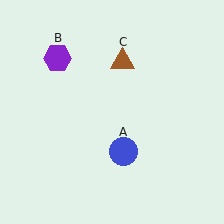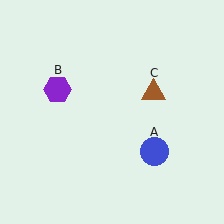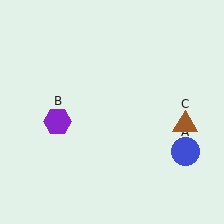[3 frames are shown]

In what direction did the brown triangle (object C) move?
The brown triangle (object C) moved down and to the right.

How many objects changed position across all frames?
3 objects changed position: blue circle (object A), purple hexagon (object B), brown triangle (object C).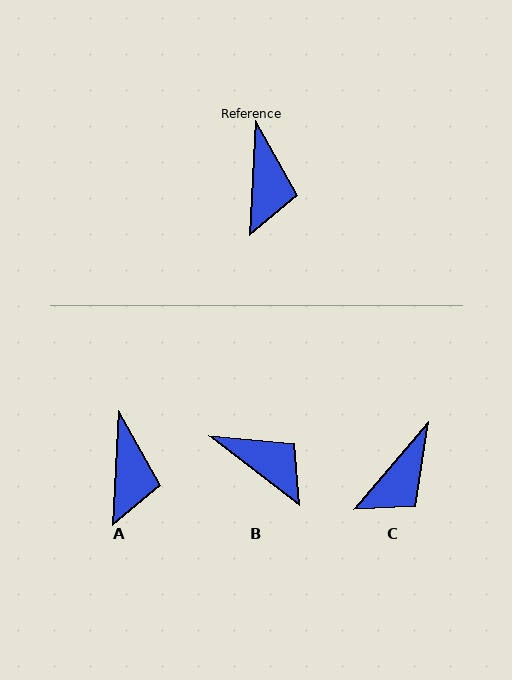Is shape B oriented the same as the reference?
No, it is off by about 55 degrees.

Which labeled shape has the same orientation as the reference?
A.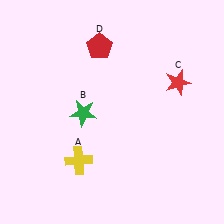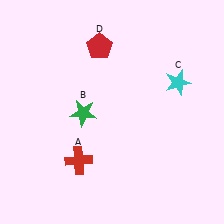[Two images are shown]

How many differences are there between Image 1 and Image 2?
There are 2 differences between the two images.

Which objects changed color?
A changed from yellow to red. C changed from red to cyan.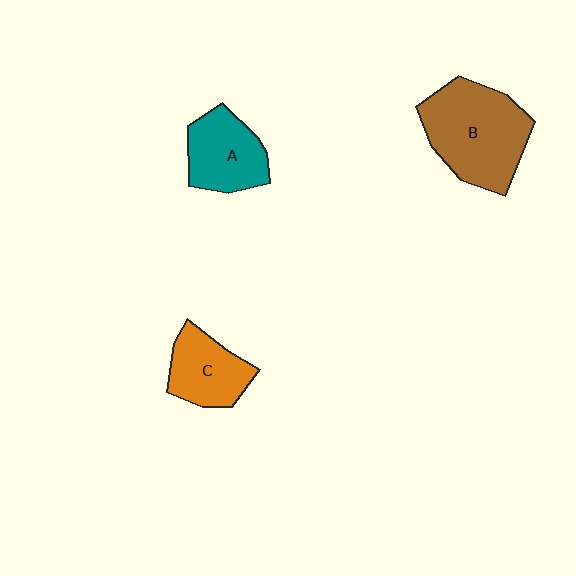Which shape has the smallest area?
Shape C (orange).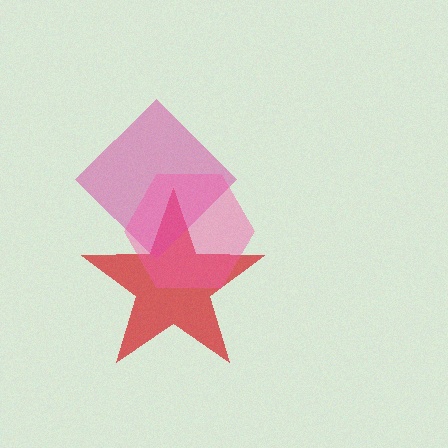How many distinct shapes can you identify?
There are 3 distinct shapes: a red star, a magenta diamond, a pink hexagon.